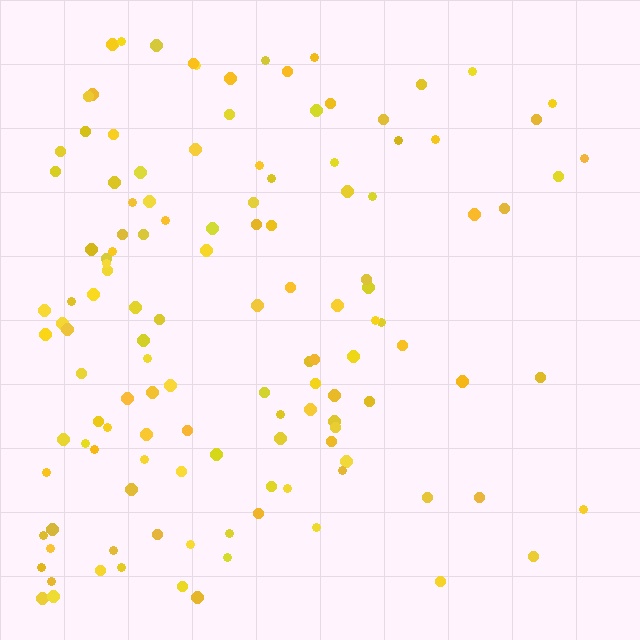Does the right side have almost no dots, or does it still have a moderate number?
Still a moderate number, just noticeably fewer than the left.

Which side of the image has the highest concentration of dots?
The left.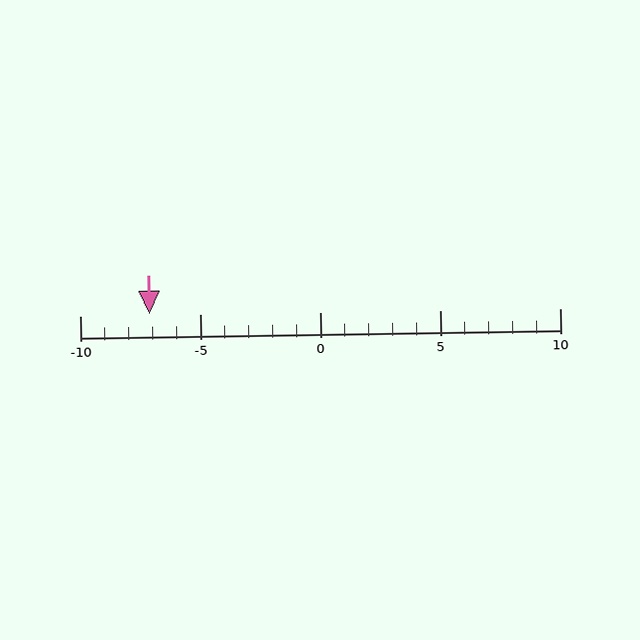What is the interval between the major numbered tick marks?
The major tick marks are spaced 5 units apart.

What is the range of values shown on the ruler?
The ruler shows values from -10 to 10.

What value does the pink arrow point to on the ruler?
The pink arrow points to approximately -7.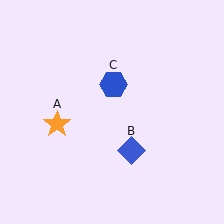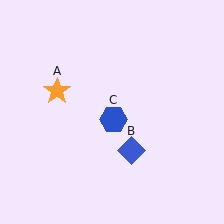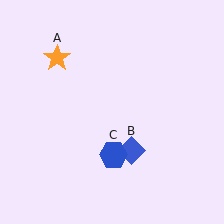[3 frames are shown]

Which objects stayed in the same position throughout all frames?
Blue diamond (object B) remained stationary.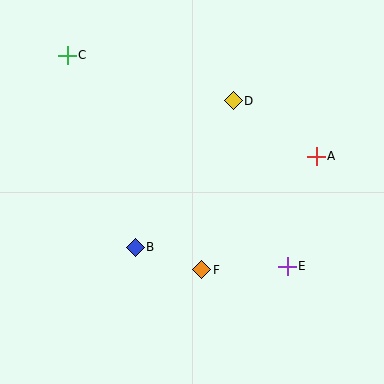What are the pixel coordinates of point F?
Point F is at (202, 270).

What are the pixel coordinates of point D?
Point D is at (233, 101).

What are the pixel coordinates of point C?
Point C is at (67, 55).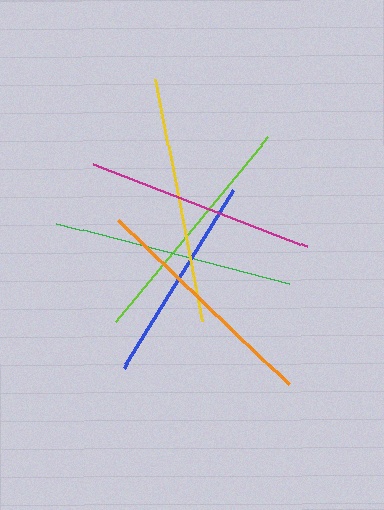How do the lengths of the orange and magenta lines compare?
The orange and magenta lines are approximately the same length.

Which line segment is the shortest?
The blue line is the shortest at approximately 209 pixels.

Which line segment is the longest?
The yellow line is the longest at approximately 246 pixels.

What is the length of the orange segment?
The orange segment is approximately 236 pixels long.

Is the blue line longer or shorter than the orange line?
The orange line is longer than the blue line.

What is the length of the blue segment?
The blue segment is approximately 209 pixels long.